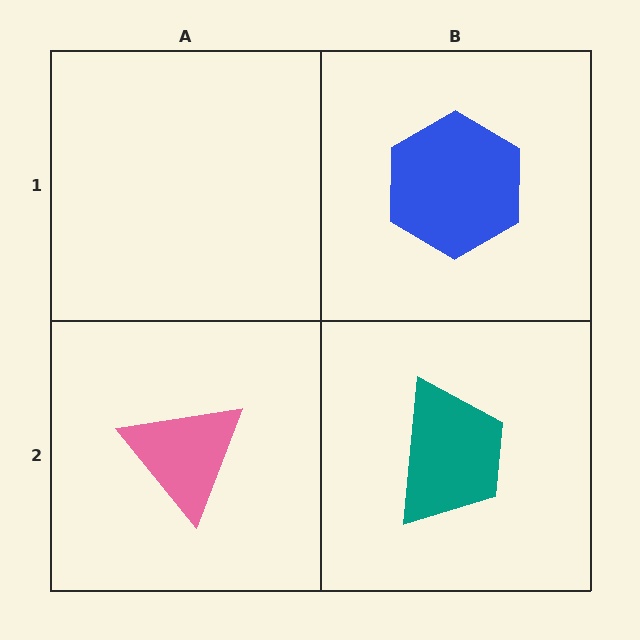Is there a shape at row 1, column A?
No, that cell is empty.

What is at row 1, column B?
A blue hexagon.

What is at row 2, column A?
A pink triangle.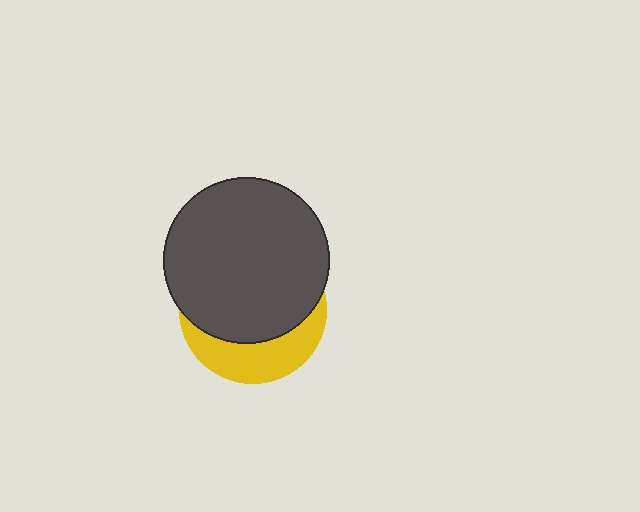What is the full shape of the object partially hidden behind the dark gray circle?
The partially hidden object is a yellow circle.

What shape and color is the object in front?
The object in front is a dark gray circle.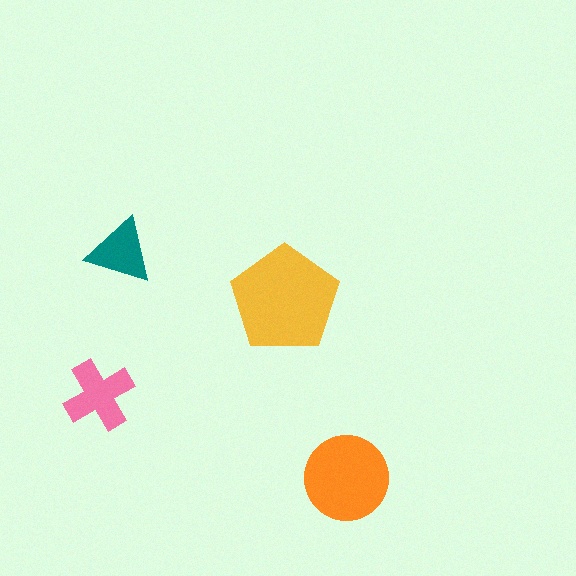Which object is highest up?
The teal triangle is topmost.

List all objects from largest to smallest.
The yellow pentagon, the orange circle, the pink cross, the teal triangle.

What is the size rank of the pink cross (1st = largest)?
3rd.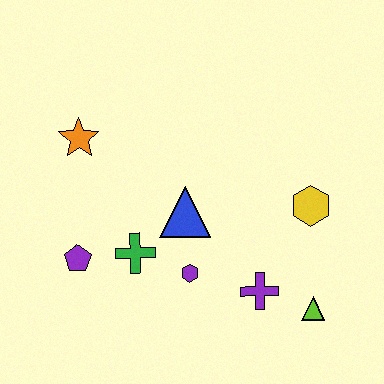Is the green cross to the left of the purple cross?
Yes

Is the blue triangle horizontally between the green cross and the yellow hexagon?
Yes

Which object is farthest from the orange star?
The lime triangle is farthest from the orange star.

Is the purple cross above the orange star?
No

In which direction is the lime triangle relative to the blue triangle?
The lime triangle is to the right of the blue triangle.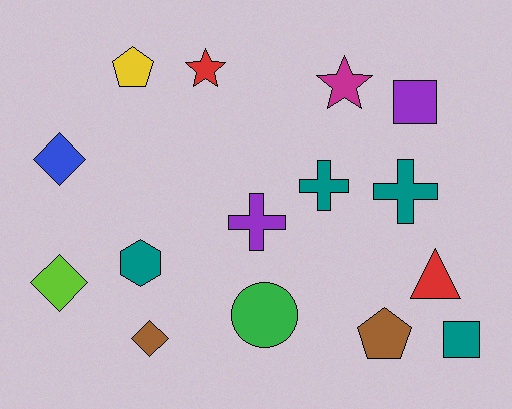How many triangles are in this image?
There is 1 triangle.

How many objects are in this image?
There are 15 objects.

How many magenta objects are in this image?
There is 1 magenta object.